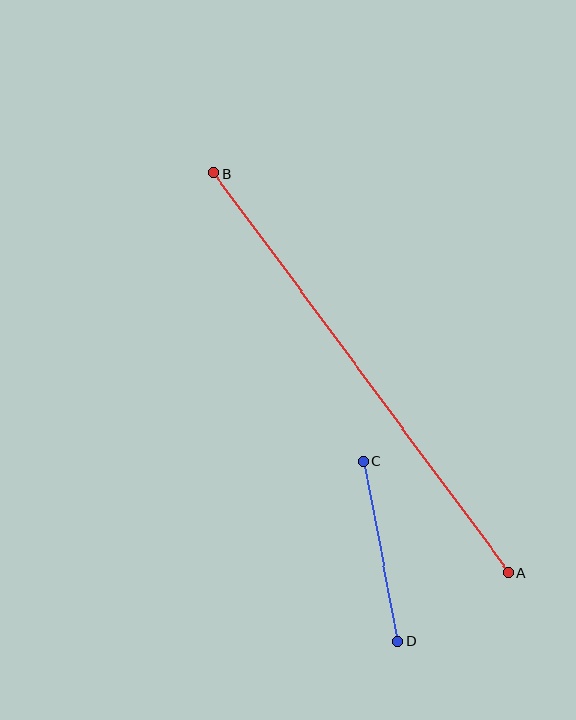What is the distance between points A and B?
The distance is approximately 496 pixels.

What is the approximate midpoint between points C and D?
The midpoint is at approximately (381, 551) pixels.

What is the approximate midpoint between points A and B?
The midpoint is at approximately (361, 373) pixels.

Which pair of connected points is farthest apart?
Points A and B are farthest apart.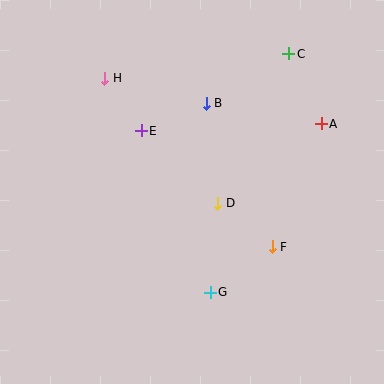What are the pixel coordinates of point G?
Point G is at (210, 292).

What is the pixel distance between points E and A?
The distance between E and A is 180 pixels.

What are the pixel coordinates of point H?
Point H is at (105, 78).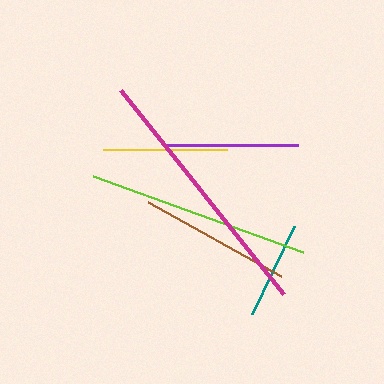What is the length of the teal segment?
The teal segment is approximately 97 pixels long.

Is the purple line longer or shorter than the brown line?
The brown line is longer than the purple line.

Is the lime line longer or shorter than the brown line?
The lime line is longer than the brown line.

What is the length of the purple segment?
The purple segment is approximately 133 pixels long.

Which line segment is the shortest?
The teal line is the shortest at approximately 97 pixels.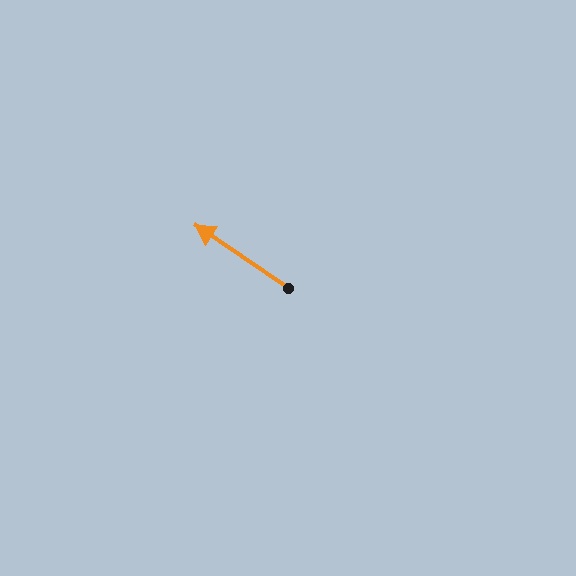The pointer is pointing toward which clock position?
Roughly 10 o'clock.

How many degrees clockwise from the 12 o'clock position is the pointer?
Approximately 304 degrees.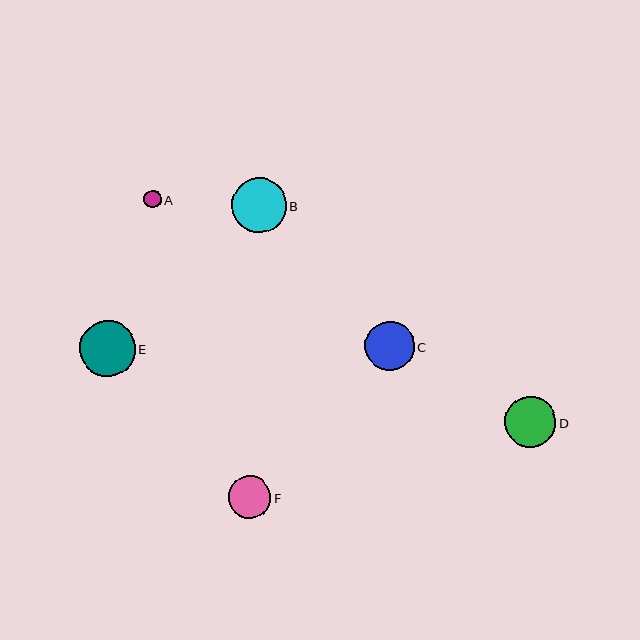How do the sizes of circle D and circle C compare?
Circle D and circle C are approximately the same size.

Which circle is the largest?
Circle E is the largest with a size of approximately 56 pixels.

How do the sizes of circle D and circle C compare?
Circle D and circle C are approximately the same size.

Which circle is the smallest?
Circle A is the smallest with a size of approximately 18 pixels.